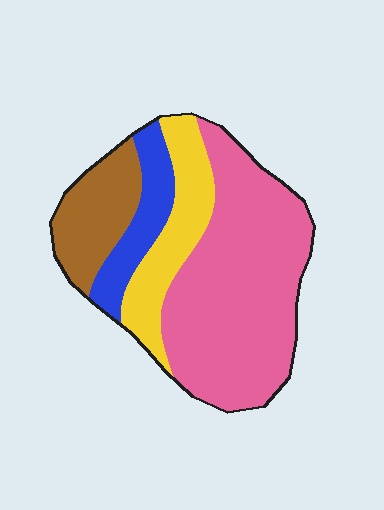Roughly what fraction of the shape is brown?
Brown covers roughly 15% of the shape.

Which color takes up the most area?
Pink, at roughly 55%.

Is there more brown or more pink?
Pink.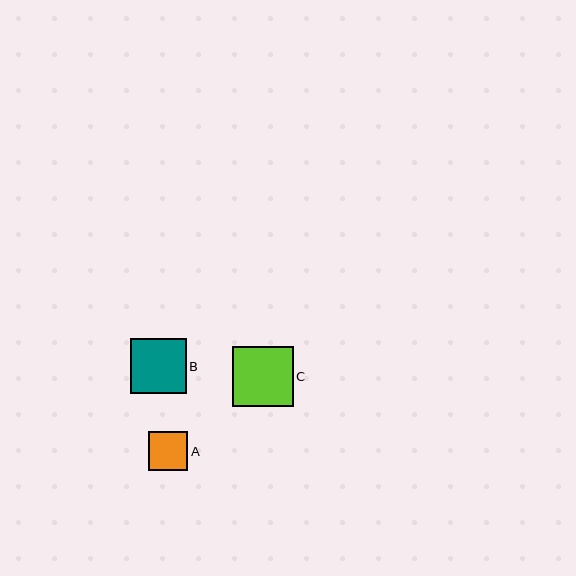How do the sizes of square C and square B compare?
Square C and square B are approximately the same size.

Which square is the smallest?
Square A is the smallest with a size of approximately 39 pixels.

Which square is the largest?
Square C is the largest with a size of approximately 60 pixels.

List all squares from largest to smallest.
From largest to smallest: C, B, A.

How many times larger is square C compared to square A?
Square C is approximately 1.6 times the size of square A.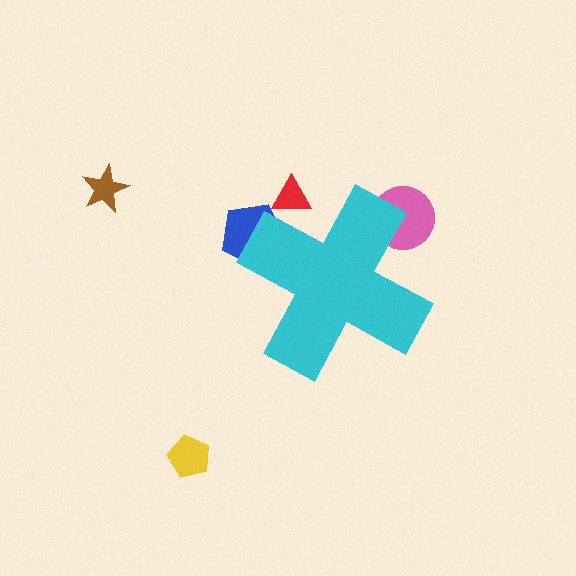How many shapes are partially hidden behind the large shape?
3 shapes are partially hidden.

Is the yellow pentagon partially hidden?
No, the yellow pentagon is fully visible.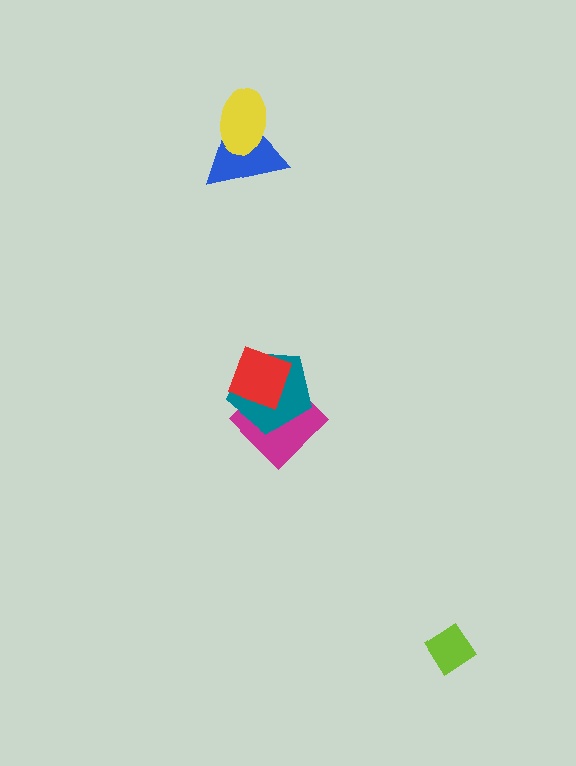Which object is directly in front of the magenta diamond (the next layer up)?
The teal pentagon is directly in front of the magenta diamond.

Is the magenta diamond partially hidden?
Yes, it is partially covered by another shape.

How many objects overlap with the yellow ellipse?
1 object overlaps with the yellow ellipse.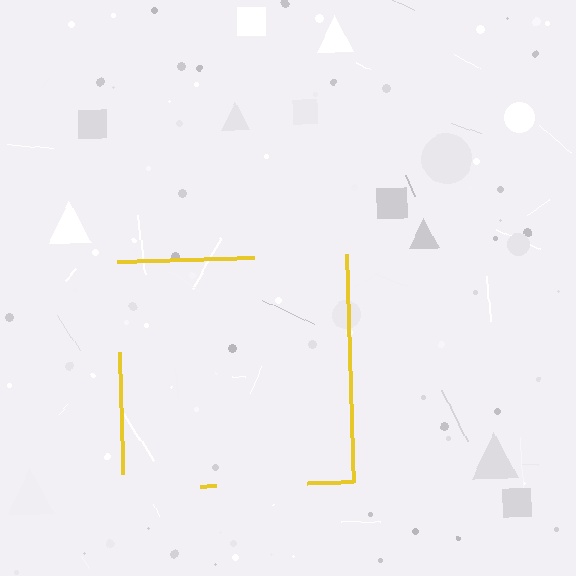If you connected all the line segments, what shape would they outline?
They would outline a square.